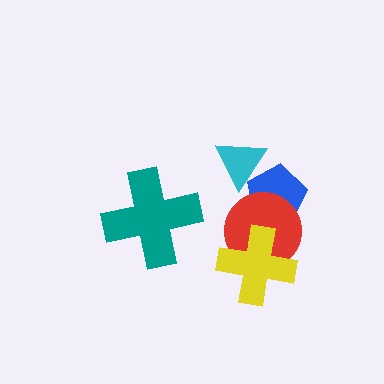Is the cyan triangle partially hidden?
Yes, it is partially covered by another shape.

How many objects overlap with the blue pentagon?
2 objects overlap with the blue pentagon.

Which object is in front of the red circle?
The yellow cross is in front of the red circle.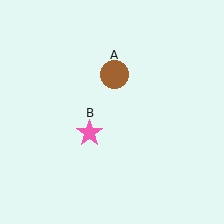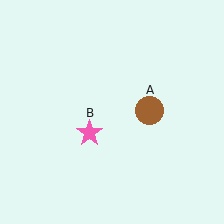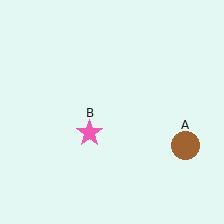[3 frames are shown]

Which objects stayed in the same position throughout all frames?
Pink star (object B) remained stationary.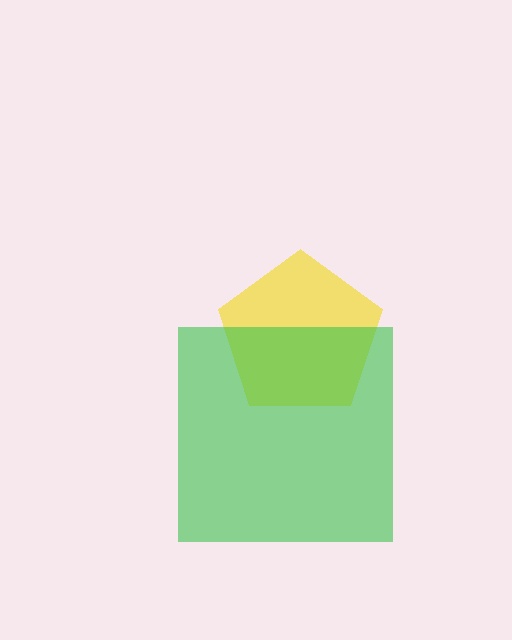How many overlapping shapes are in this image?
There are 2 overlapping shapes in the image.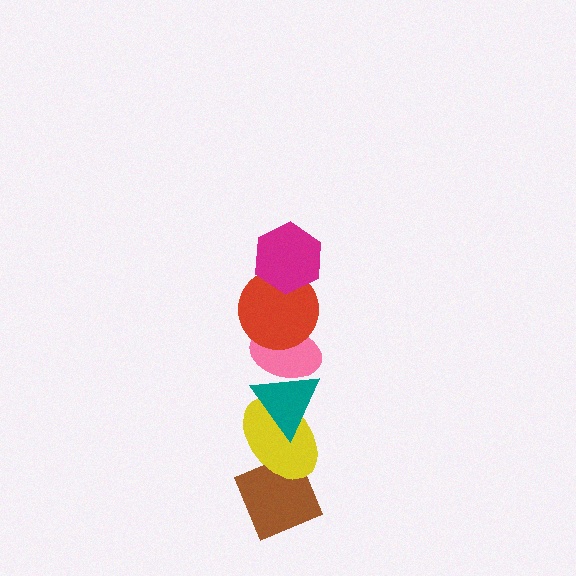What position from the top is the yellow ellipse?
The yellow ellipse is 5th from the top.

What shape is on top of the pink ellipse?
The red circle is on top of the pink ellipse.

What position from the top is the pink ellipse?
The pink ellipse is 3rd from the top.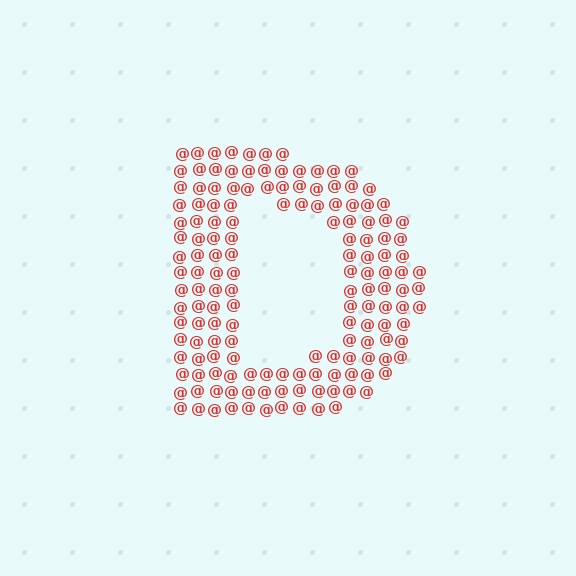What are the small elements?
The small elements are at signs.